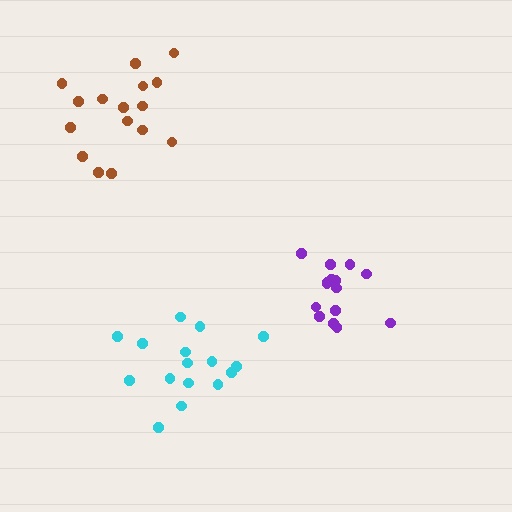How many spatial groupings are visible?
There are 3 spatial groupings.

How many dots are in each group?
Group 1: 16 dots, Group 2: 16 dots, Group 3: 16 dots (48 total).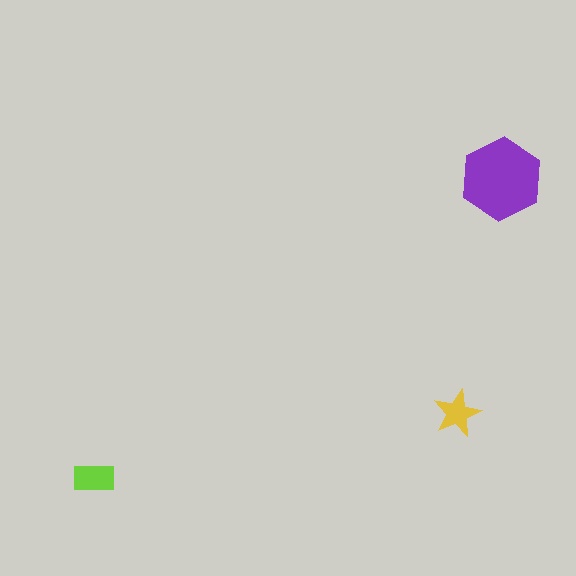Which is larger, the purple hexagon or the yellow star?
The purple hexagon.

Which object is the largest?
The purple hexagon.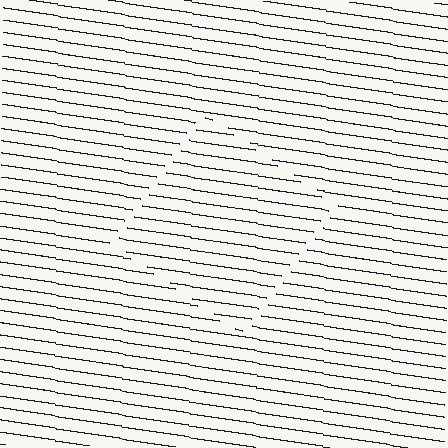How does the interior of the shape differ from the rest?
The interior of the shape contains the same grating, shifted by half a period — the contour is defined by the phase discontinuity where line-ends from the inner and outer gratings abut.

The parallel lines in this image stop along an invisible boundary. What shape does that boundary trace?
An illusory square. The interior of the shape contains the same grating, shifted by half a period — the contour is defined by the phase discontinuity where line-ends from the inner and outer gratings abut.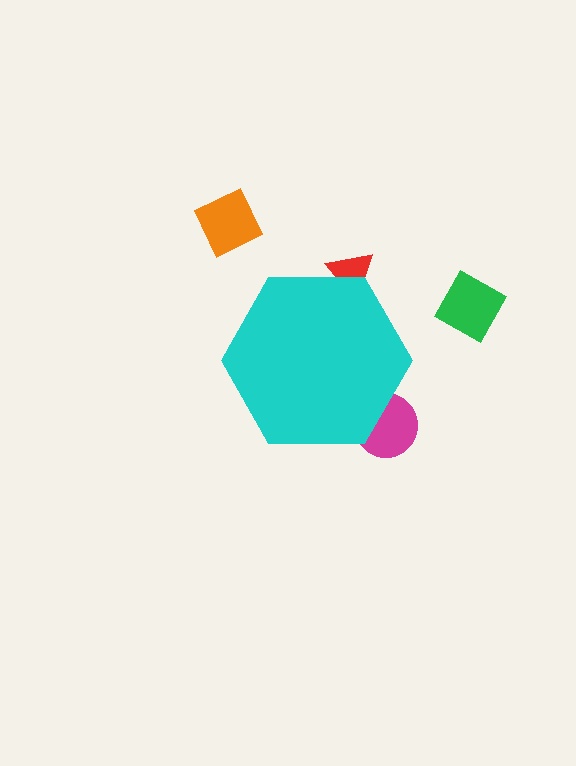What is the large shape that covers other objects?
A cyan hexagon.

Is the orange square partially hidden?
No, the orange square is fully visible.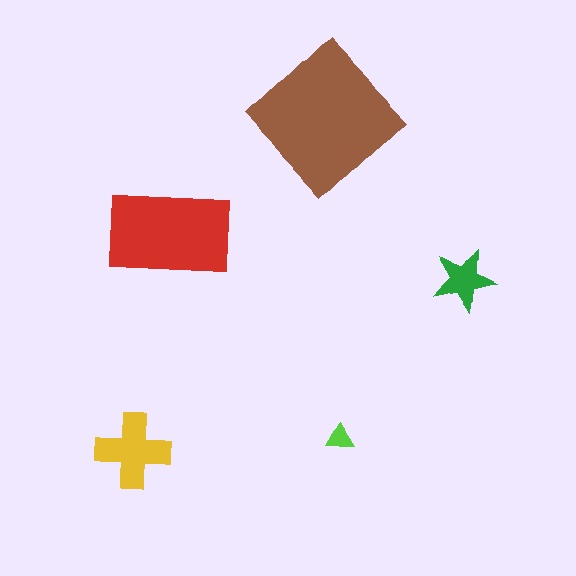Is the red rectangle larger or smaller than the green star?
Larger.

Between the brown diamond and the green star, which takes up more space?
The brown diamond.